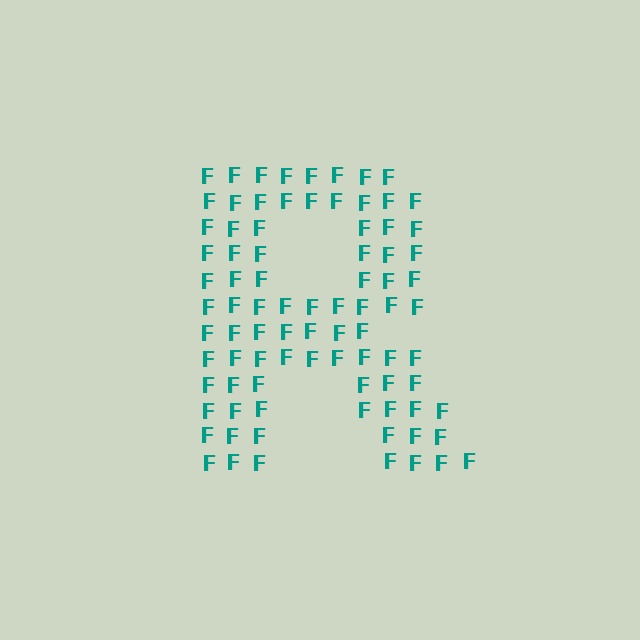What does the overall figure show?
The overall figure shows the letter R.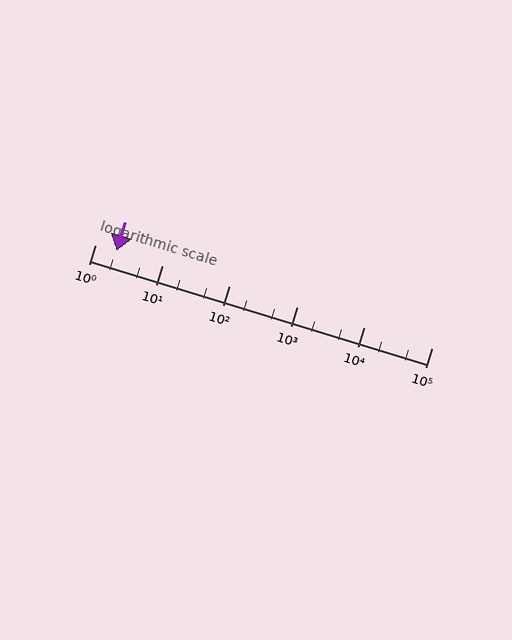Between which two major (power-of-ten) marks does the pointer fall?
The pointer is between 1 and 10.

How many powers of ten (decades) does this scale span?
The scale spans 5 decades, from 1 to 100000.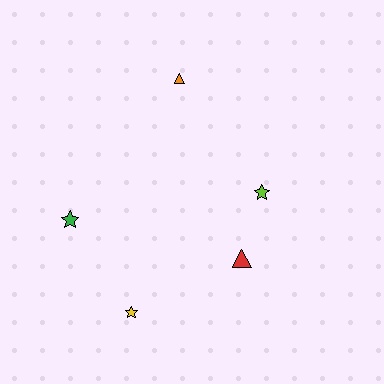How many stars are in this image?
There are 3 stars.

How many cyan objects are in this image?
There are no cyan objects.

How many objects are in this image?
There are 5 objects.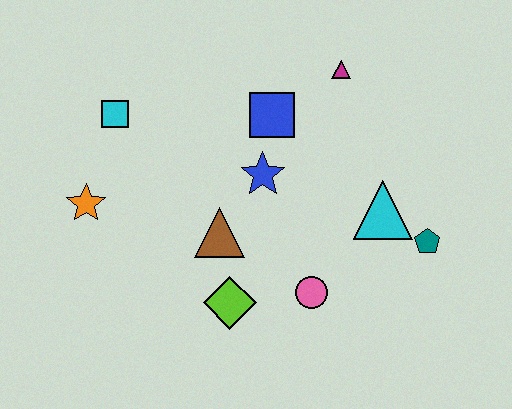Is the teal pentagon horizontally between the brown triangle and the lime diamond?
No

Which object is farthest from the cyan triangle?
The orange star is farthest from the cyan triangle.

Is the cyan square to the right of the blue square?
No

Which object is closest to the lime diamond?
The brown triangle is closest to the lime diamond.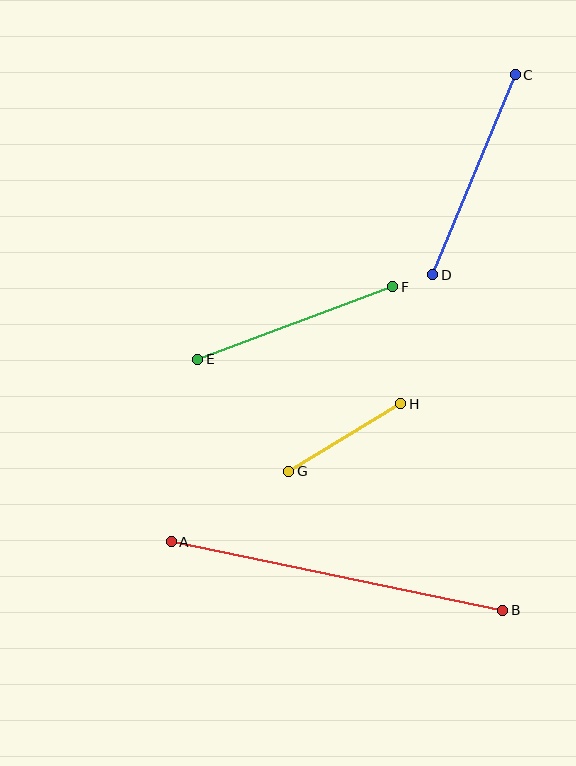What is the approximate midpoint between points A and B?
The midpoint is at approximately (337, 576) pixels.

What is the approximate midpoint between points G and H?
The midpoint is at approximately (345, 438) pixels.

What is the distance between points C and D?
The distance is approximately 216 pixels.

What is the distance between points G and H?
The distance is approximately 131 pixels.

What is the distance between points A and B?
The distance is approximately 338 pixels.